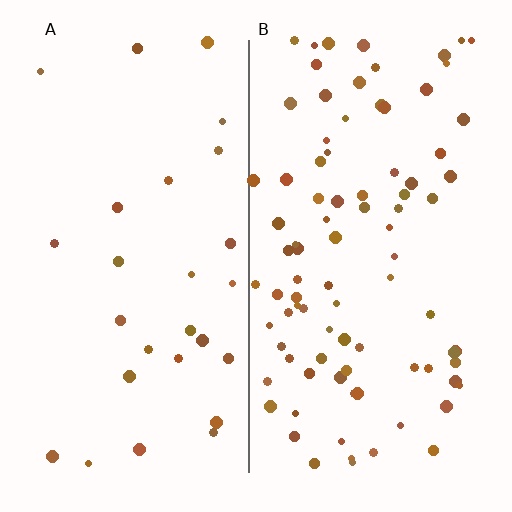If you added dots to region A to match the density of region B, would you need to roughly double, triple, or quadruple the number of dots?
Approximately triple.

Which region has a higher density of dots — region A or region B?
B (the right).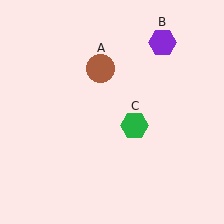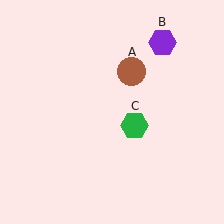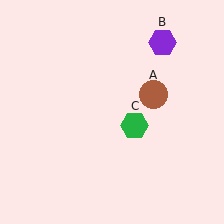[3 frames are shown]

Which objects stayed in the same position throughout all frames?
Purple hexagon (object B) and green hexagon (object C) remained stationary.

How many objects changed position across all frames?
1 object changed position: brown circle (object A).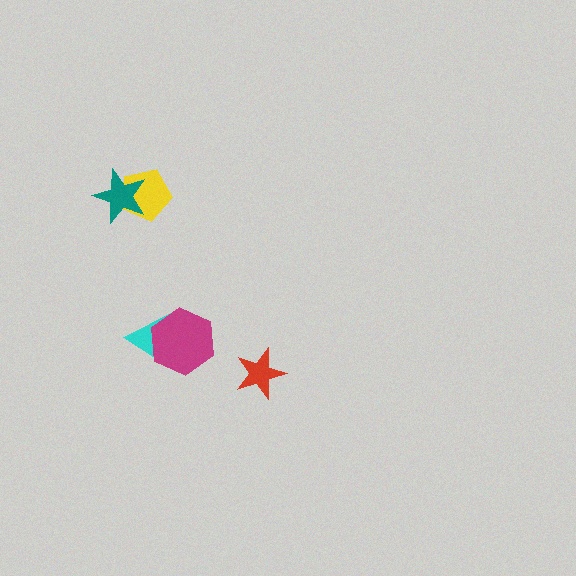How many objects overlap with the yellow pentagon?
1 object overlaps with the yellow pentagon.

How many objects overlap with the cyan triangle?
1 object overlaps with the cyan triangle.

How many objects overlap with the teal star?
1 object overlaps with the teal star.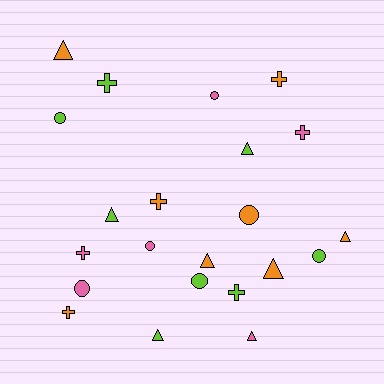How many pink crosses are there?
There are 2 pink crosses.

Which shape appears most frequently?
Triangle, with 8 objects.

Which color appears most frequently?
Lime, with 8 objects.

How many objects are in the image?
There are 22 objects.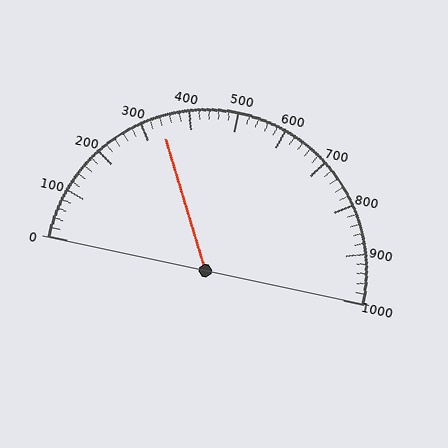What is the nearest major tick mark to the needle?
The nearest major tick mark is 300.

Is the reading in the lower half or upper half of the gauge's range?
The reading is in the lower half of the range (0 to 1000).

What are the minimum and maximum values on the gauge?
The gauge ranges from 0 to 1000.